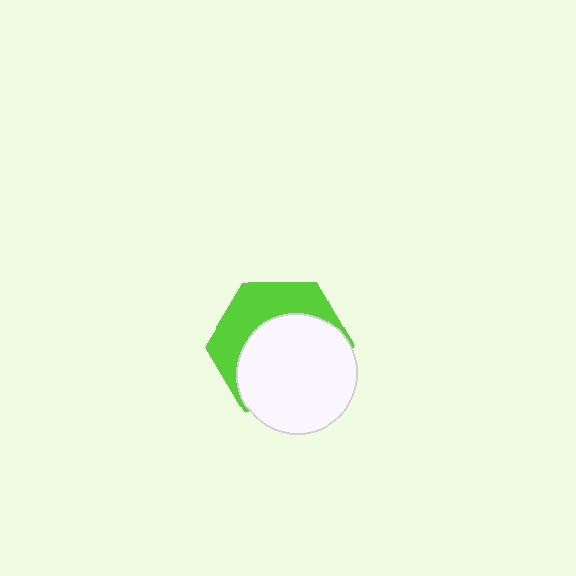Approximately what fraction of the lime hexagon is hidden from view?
Roughly 61% of the lime hexagon is hidden behind the white circle.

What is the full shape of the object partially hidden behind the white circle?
The partially hidden object is a lime hexagon.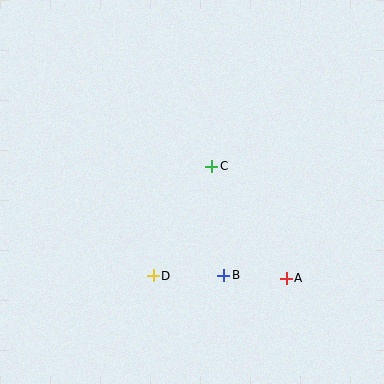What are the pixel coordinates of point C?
Point C is at (212, 166).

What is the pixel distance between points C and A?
The distance between C and A is 134 pixels.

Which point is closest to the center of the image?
Point C at (212, 166) is closest to the center.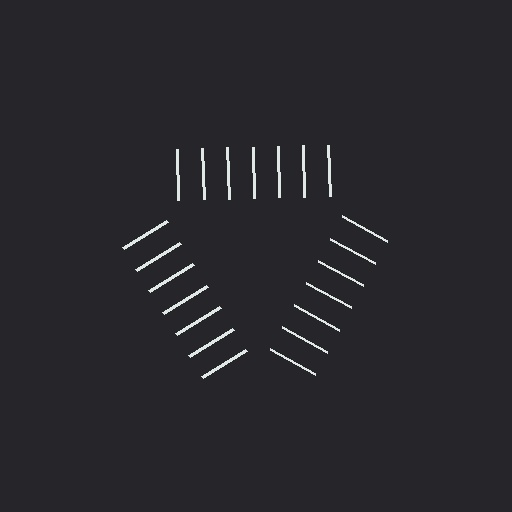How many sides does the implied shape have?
3 sides — the line-ends trace a triangle.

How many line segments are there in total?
21 — 7 along each of the 3 edges.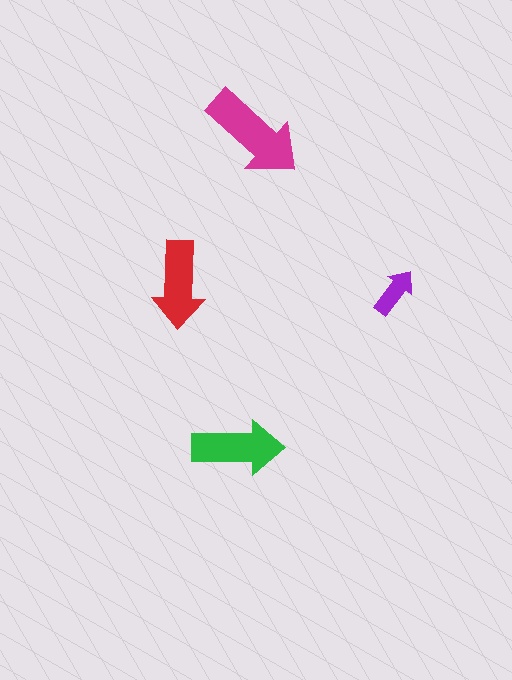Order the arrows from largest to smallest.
the magenta one, the green one, the red one, the purple one.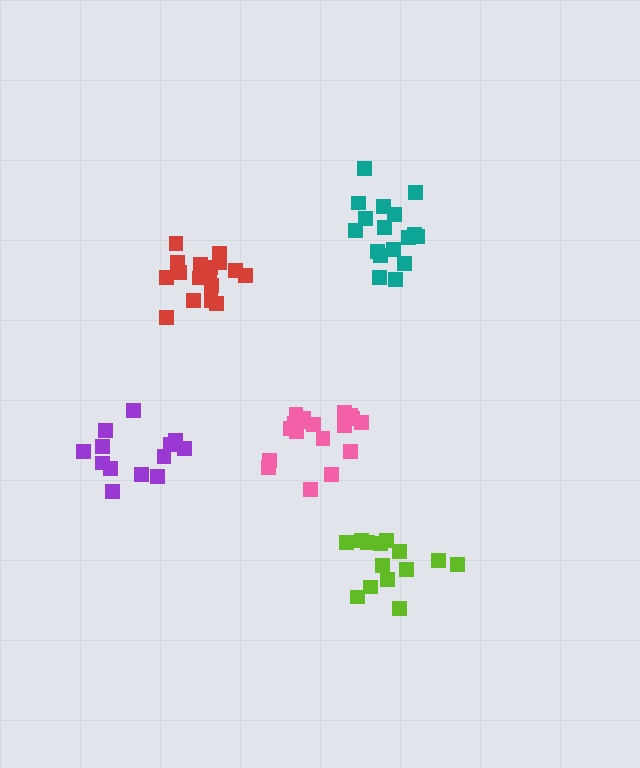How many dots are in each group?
Group 1: 14 dots, Group 2: 17 dots, Group 3: 18 dots, Group 4: 17 dots, Group 5: 13 dots (79 total).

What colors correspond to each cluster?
The clusters are colored: lime, teal, pink, red, purple.